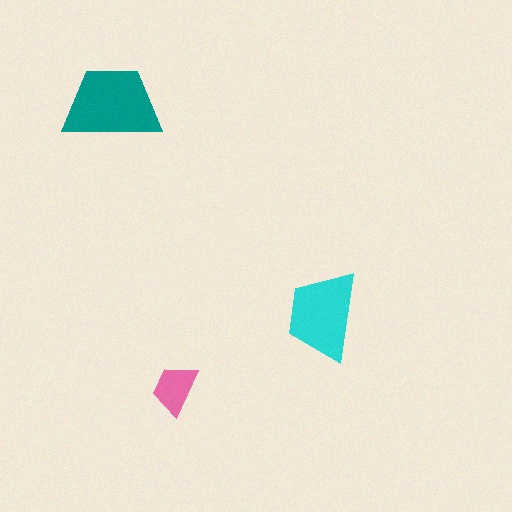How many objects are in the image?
There are 3 objects in the image.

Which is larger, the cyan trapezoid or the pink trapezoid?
The cyan one.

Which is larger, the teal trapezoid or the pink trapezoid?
The teal one.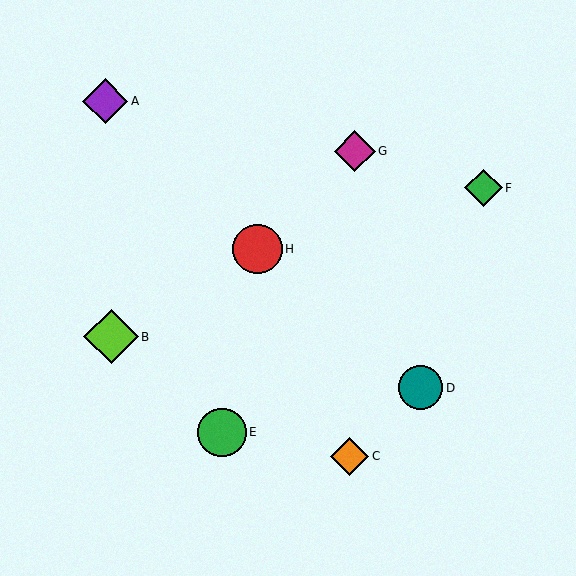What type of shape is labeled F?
Shape F is a green diamond.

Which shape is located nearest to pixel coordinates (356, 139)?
The magenta diamond (labeled G) at (355, 151) is nearest to that location.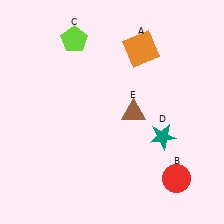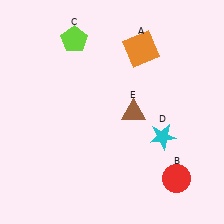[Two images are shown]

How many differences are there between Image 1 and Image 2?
There is 1 difference between the two images.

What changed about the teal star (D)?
In Image 1, D is teal. In Image 2, it changed to cyan.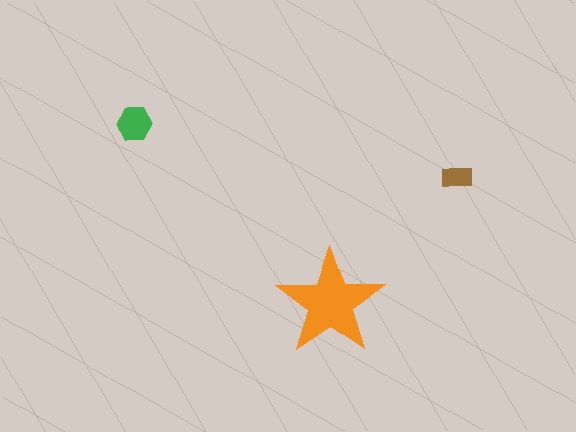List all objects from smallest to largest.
The brown rectangle, the green hexagon, the orange star.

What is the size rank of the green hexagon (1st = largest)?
2nd.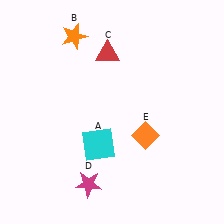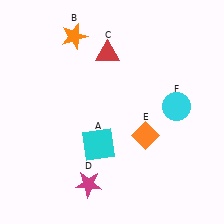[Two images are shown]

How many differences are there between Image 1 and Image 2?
There is 1 difference between the two images.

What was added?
A cyan circle (F) was added in Image 2.